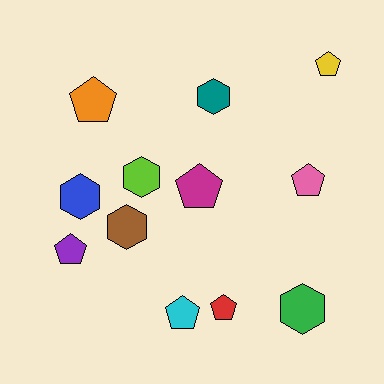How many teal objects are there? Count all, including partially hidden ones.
There is 1 teal object.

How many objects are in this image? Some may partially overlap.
There are 12 objects.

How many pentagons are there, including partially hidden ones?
There are 7 pentagons.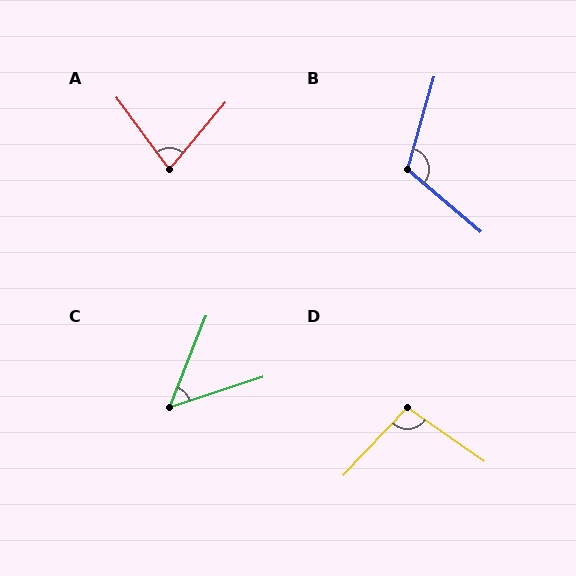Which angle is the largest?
B, at approximately 114 degrees.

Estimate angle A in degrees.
Approximately 76 degrees.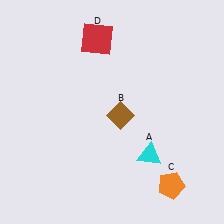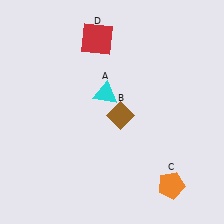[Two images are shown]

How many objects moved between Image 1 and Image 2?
1 object moved between the two images.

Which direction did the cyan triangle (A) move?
The cyan triangle (A) moved up.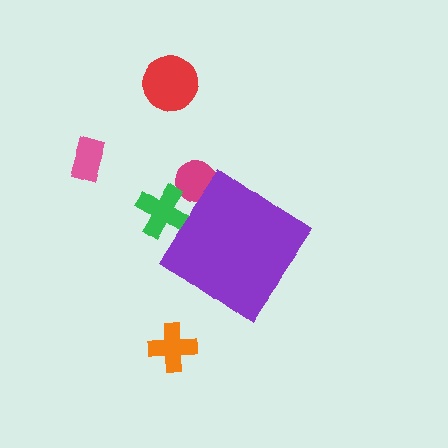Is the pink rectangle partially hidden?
No, the pink rectangle is fully visible.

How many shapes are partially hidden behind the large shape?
2 shapes are partially hidden.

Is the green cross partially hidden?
Yes, the green cross is partially hidden behind the purple diamond.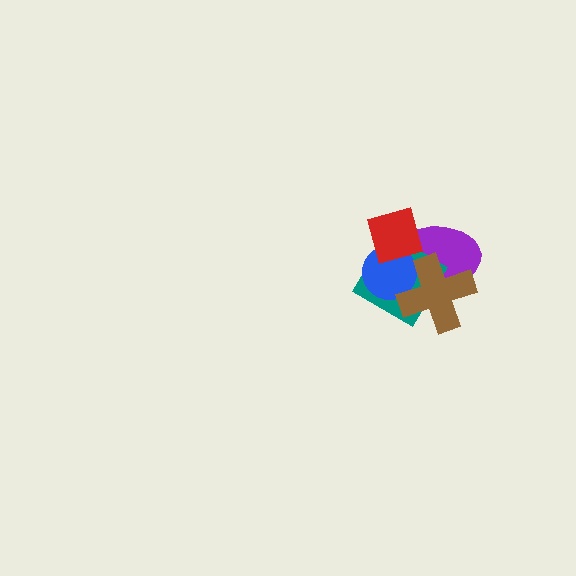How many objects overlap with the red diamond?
3 objects overlap with the red diamond.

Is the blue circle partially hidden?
Yes, it is partially covered by another shape.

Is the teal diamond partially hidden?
Yes, it is partially covered by another shape.